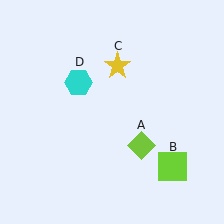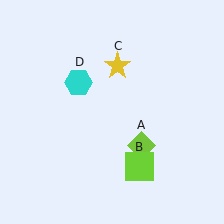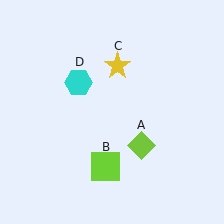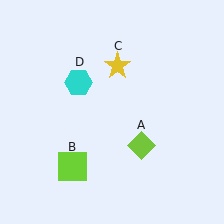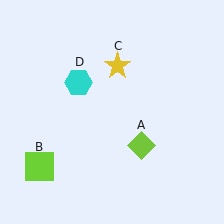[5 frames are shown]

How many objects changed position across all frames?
1 object changed position: lime square (object B).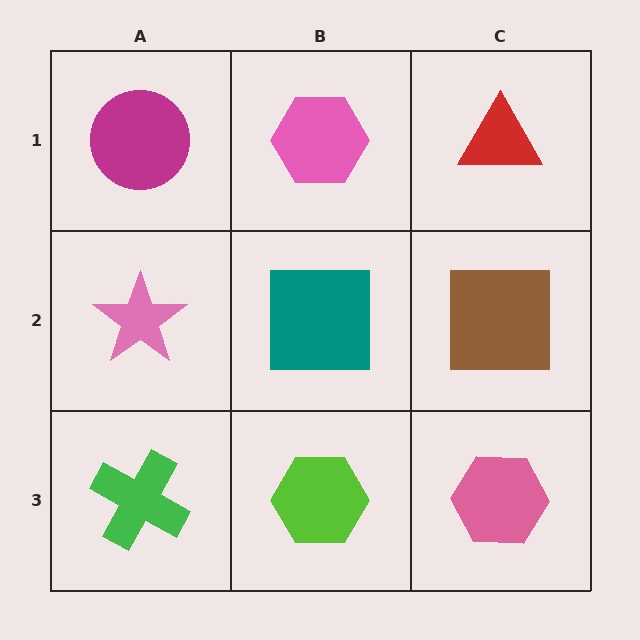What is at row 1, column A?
A magenta circle.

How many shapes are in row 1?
3 shapes.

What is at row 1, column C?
A red triangle.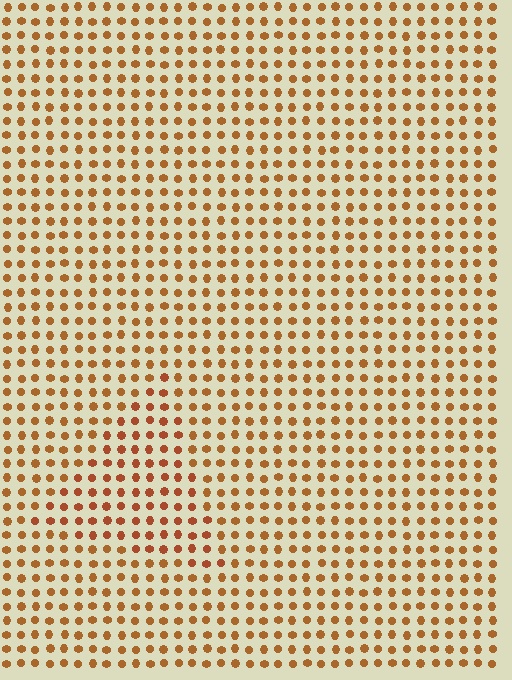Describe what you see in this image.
The image is filled with small brown elements in a uniform arrangement. A triangle-shaped region is visible where the elements are tinted to a slightly different hue, forming a subtle color boundary.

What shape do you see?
I see a triangle.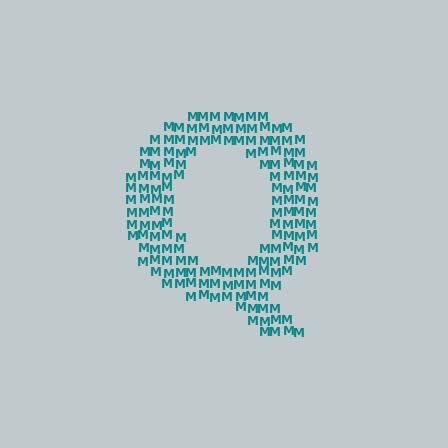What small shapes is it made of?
It is made of small letter M's.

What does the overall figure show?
The overall figure shows the letter Q.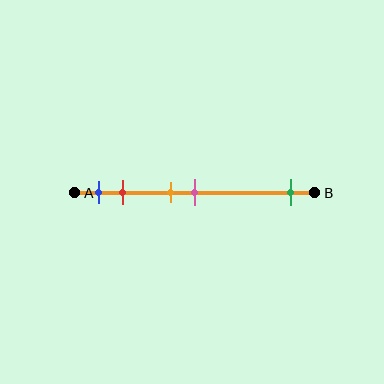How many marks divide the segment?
There are 5 marks dividing the segment.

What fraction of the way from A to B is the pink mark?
The pink mark is approximately 50% (0.5) of the way from A to B.